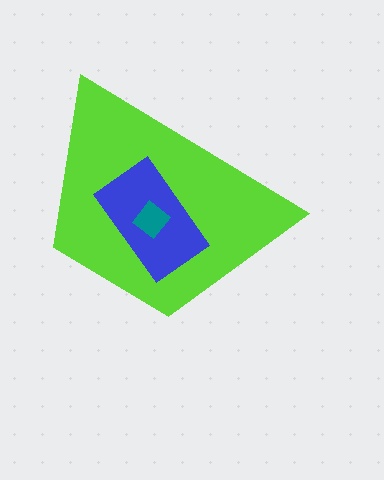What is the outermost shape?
The lime trapezoid.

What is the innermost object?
The teal diamond.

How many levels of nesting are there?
3.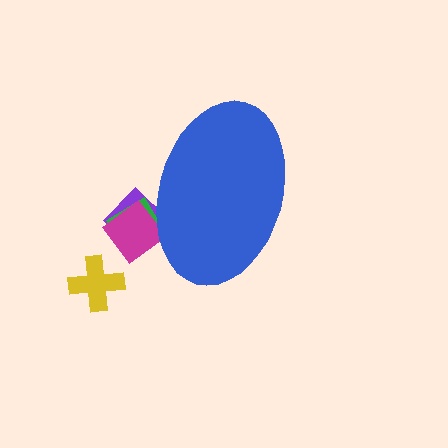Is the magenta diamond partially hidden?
Yes, the magenta diamond is partially hidden behind the blue ellipse.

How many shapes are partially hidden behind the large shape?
3 shapes are partially hidden.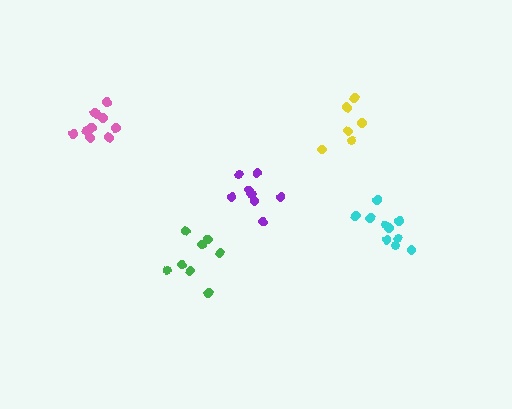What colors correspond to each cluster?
The clusters are colored: green, yellow, purple, pink, cyan.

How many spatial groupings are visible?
There are 5 spatial groupings.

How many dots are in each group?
Group 1: 8 dots, Group 2: 6 dots, Group 3: 8 dots, Group 4: 10 dots, Group 5: 10 dots (42 total).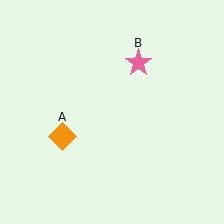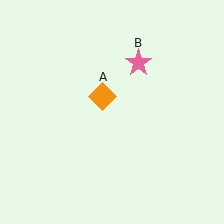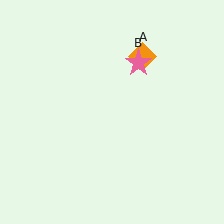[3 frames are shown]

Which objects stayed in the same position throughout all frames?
Pink star (object B) remained stationary.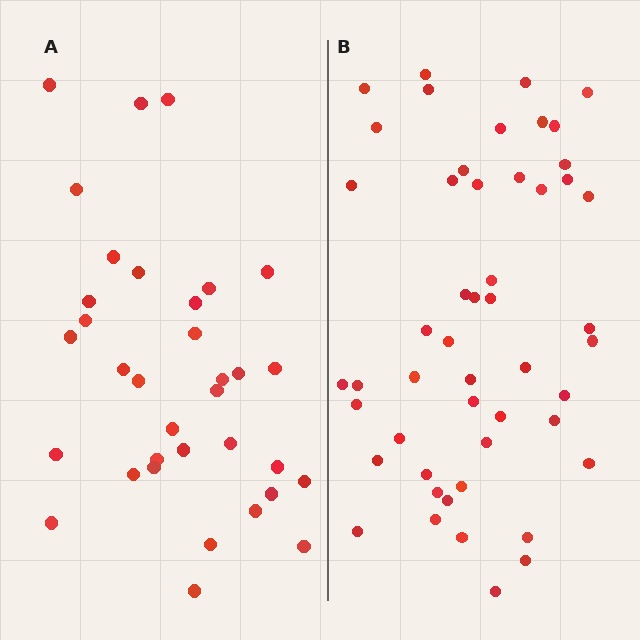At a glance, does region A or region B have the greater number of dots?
Region B (the right region) has more dots.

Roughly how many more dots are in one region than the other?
Region B has approximately 15 more dots than region A.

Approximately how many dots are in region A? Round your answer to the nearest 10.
About 30 dots. (The exact count is 34, which rounds to 30.)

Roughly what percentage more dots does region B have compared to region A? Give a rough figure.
About 45% more.